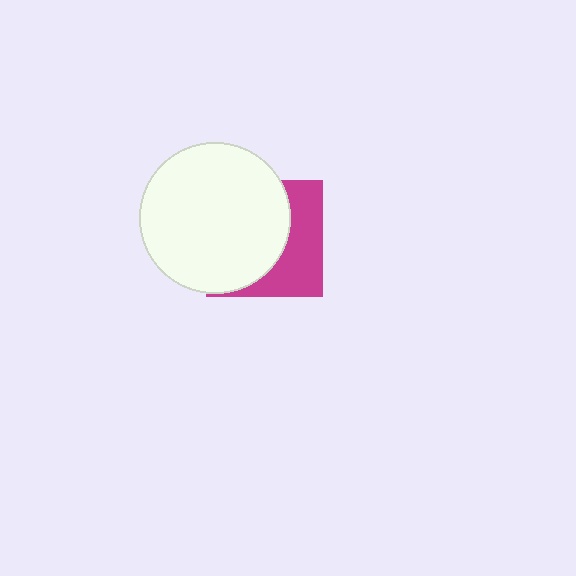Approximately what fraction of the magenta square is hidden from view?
Roughly 60% of the magenta square is hidden behind the white circle.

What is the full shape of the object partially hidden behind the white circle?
The partially hidden object is a magenta square.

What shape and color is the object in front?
The object in front is a white circle.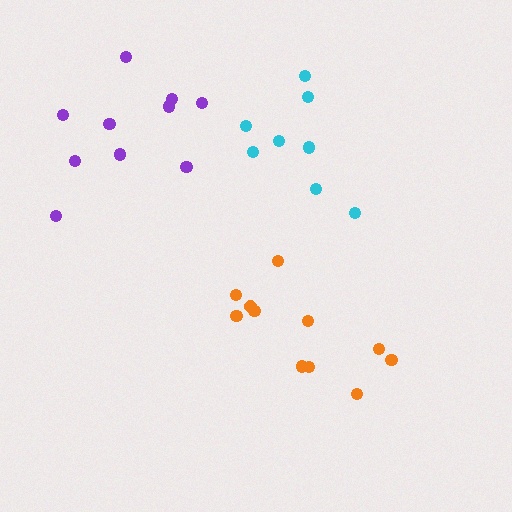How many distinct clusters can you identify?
There are 3 distinct clusters.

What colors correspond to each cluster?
The clusters are colored: orange, cyan, purple.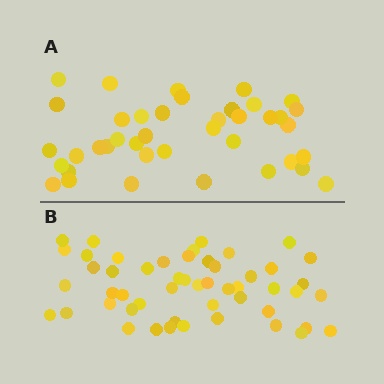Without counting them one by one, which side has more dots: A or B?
Region B (the bottom region) has more dots.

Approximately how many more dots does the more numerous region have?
Region B has roughly 12 or so more dots than region A.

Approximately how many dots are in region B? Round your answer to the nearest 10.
About 50 dots. (The exact count is 51, which rounds to 50.)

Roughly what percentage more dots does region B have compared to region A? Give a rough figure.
About 30% more.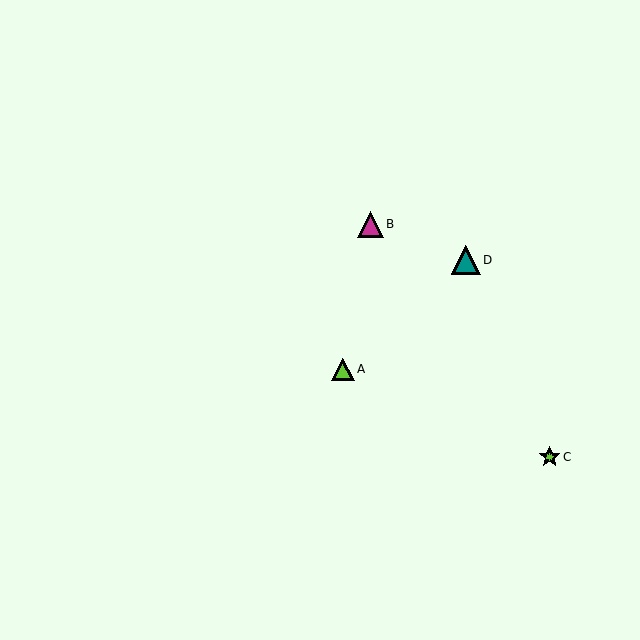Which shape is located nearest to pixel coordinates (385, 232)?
The magenta triangle (labeled B) at (370, 224) is nearest to that location.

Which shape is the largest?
The teal triangle (labeled D) is the largest.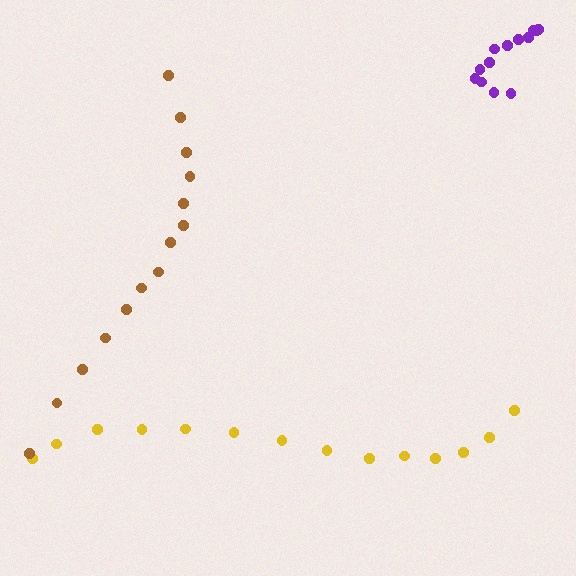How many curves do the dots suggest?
There are 3 distinct paths.